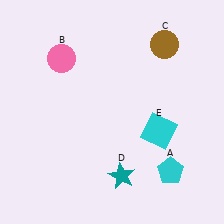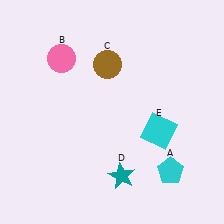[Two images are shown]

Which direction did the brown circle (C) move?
The brown circle (C) moved left.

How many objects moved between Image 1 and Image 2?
1 object moved between the two images.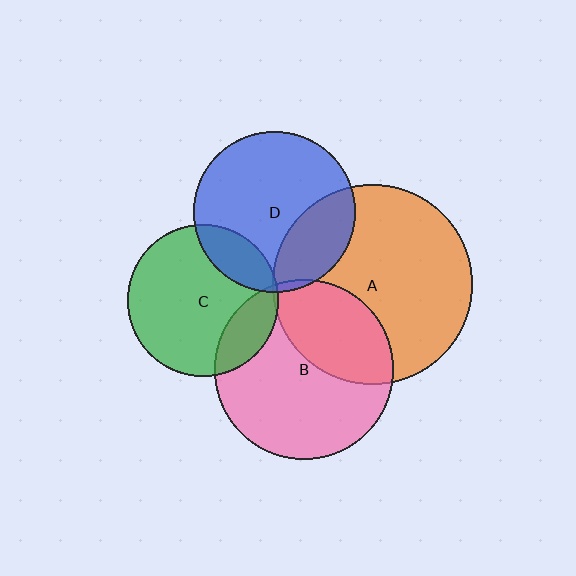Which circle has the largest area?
Circle A (orange).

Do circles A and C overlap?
Yes.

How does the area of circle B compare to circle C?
Approximately 1.4 times.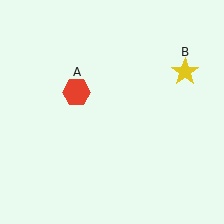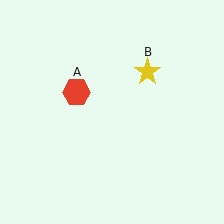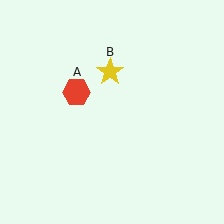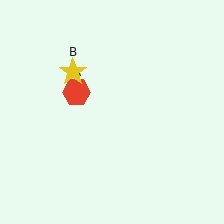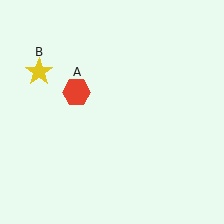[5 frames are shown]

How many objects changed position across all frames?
1 object changed position: yellow star (object B).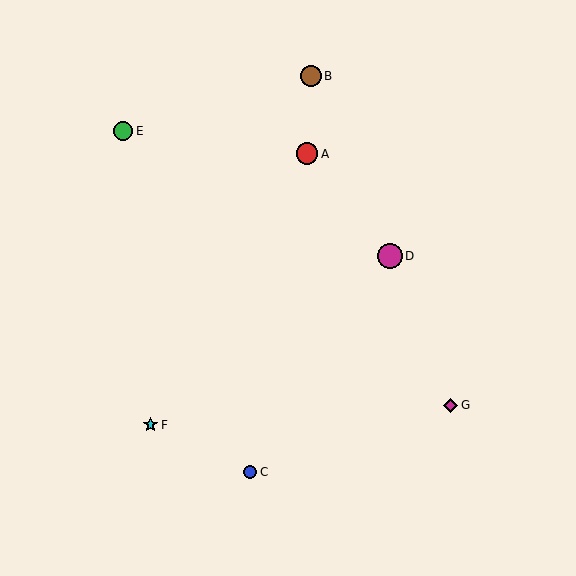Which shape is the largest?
The magenta circle (labeled D) is the largest.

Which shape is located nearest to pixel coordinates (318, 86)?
The brown circle (labeled B) at (311, 76) is nearest to that location.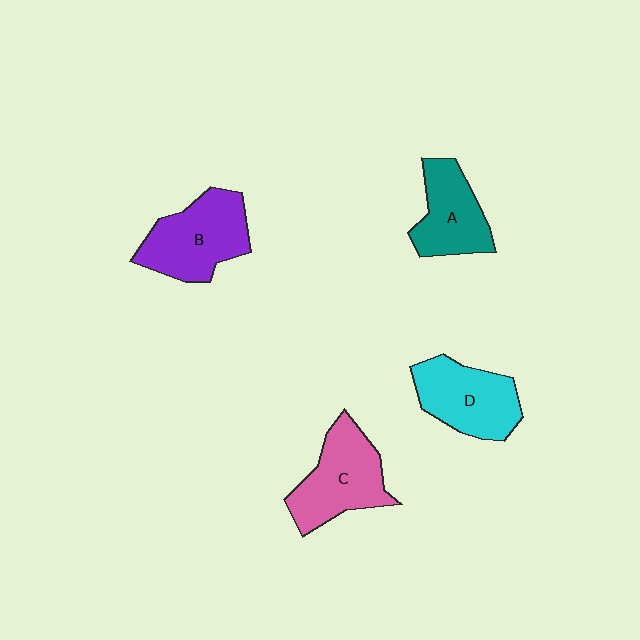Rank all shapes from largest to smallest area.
From largest to smallest: B (purple), C (pink), D (cyan), A (teal).